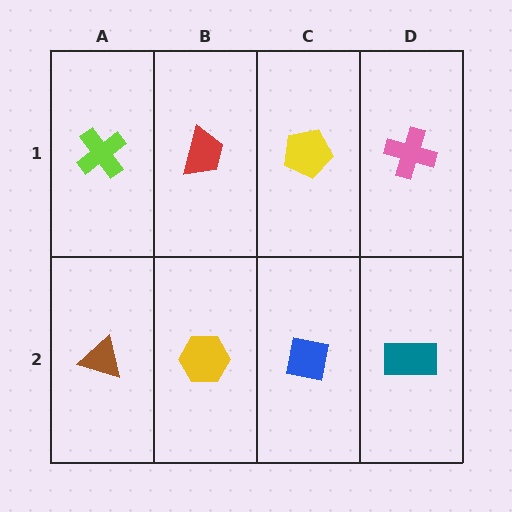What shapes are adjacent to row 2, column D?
A pink cross (row 1, column D), a blue square (row 2, column C).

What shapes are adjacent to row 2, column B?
A red trapezoid (row 1, column B), a brown triangle (row 2, column A), a blue square (row 2, column C).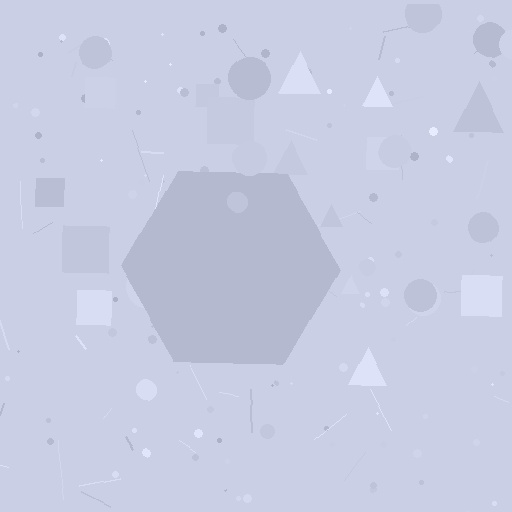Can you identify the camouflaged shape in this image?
The camouflaged shape is a hexagon.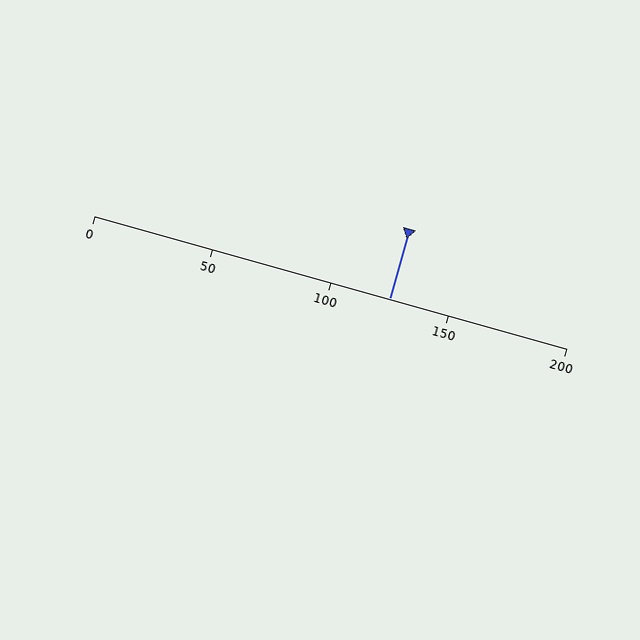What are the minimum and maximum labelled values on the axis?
The axis runs from 0 to 200.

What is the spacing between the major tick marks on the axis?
The major ticks are spaced 50 apart.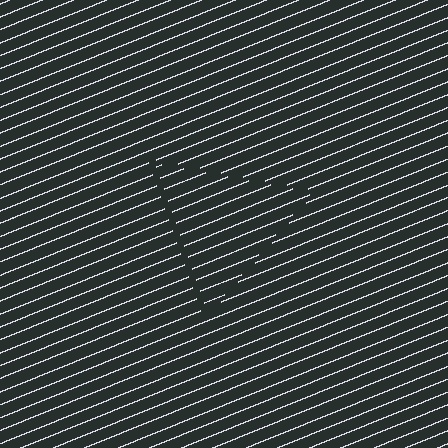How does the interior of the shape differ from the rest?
The interior of the shape contains the same grating, shifted by half a period — the contour is defined by the phase discontinuity where line-ends from the inner and outer gratings abut.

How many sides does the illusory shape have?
3 sides — the line-ends trace a triangle.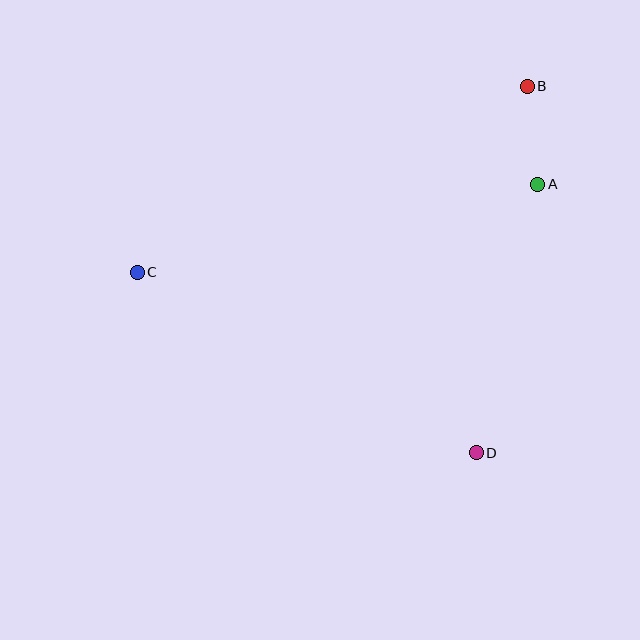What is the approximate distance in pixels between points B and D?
The distance between B and D is approximately 370 pixels.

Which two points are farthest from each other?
Points B and C are farthest from each other.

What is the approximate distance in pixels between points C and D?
The distance between C and D is approximately 384 pixels.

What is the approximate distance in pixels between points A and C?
The distance between A and C is approximately 410 pixels.